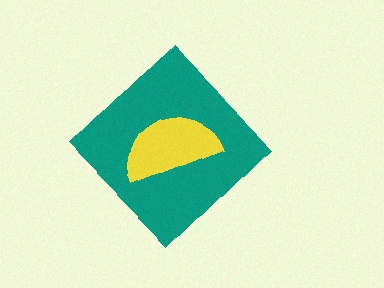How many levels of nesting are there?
2.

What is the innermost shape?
The yellow semicircle.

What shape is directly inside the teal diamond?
The yellow semicircle.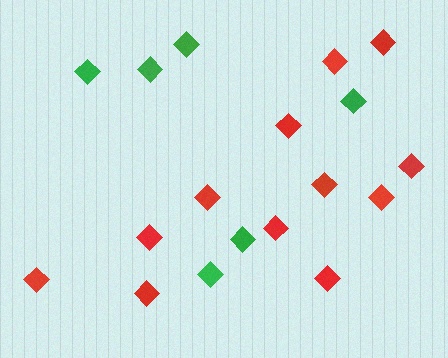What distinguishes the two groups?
There are 2 groups: one group of red diamonds (12) and one group of green diamonds (6).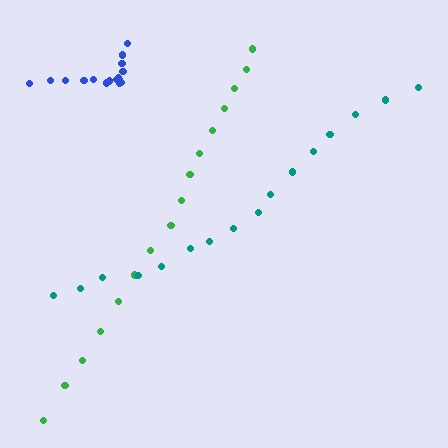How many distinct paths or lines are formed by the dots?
There are 3 distinct paths.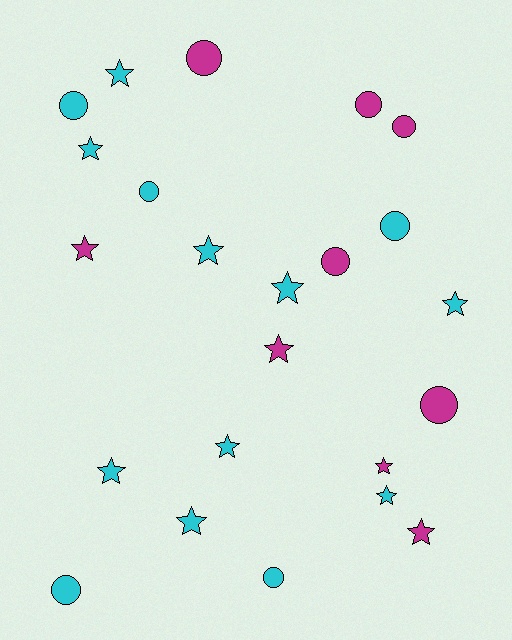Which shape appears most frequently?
Star, with 13 objects.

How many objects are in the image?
There are 23 objects.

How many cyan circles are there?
There are 5 cyan circles.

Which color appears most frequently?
Cyan, with 14 objects.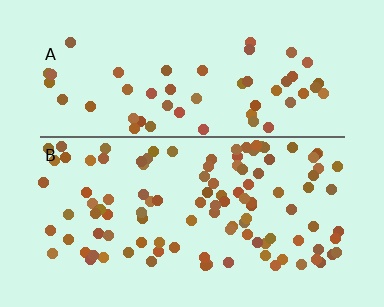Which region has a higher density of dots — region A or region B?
B (the bottom).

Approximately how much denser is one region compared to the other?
Approximately 1.9× — region B over region A.